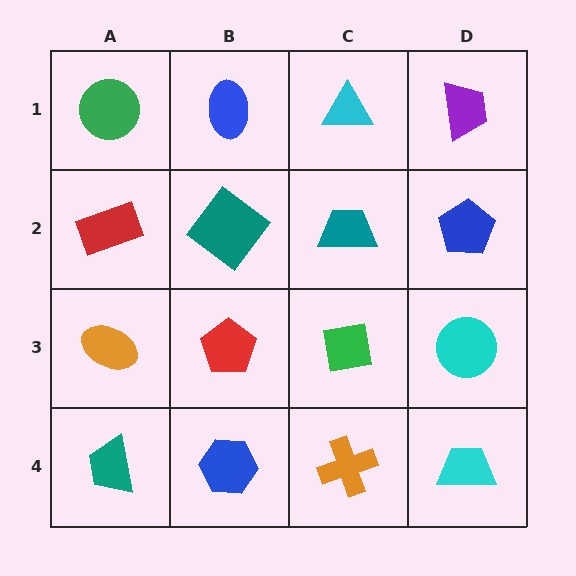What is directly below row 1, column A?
A red rectangle.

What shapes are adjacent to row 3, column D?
A blue pentagon (row 2, column D), a cyan trapezoid (row 4, column D), a green square (row 3, column C).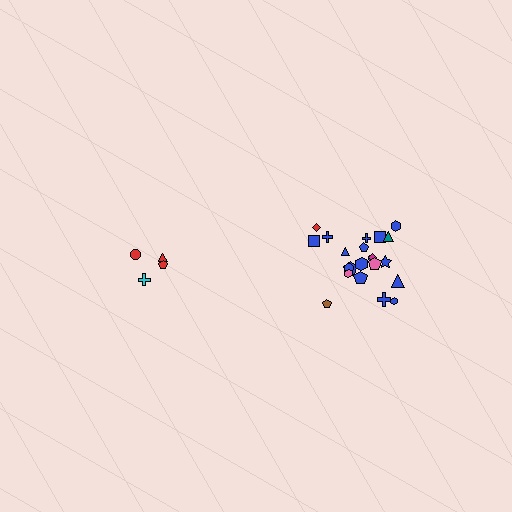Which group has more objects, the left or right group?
The right group.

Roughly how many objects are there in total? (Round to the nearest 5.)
Roughly 25 objects in total.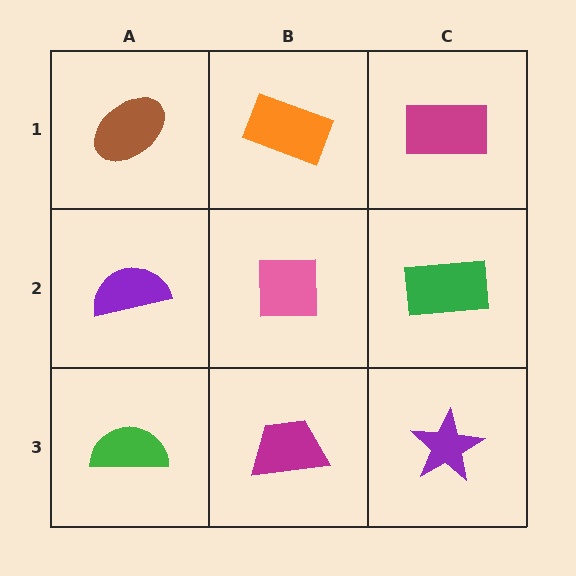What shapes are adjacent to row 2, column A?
A brown ellipse (row 1, column A), a green semicircle (row 3, column A), a pink square (row 2, column B).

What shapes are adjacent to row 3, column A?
A purple semicircle (row 2, column A), a magenta trapezoid (row 3, column B).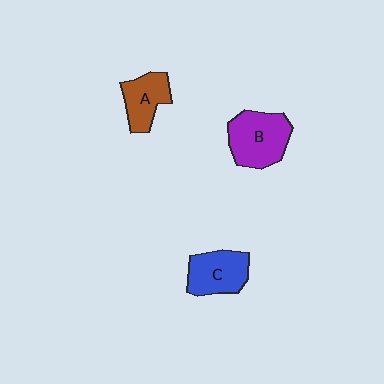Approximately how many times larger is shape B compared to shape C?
Approximately 1.2 times.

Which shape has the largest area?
Shape B (purple).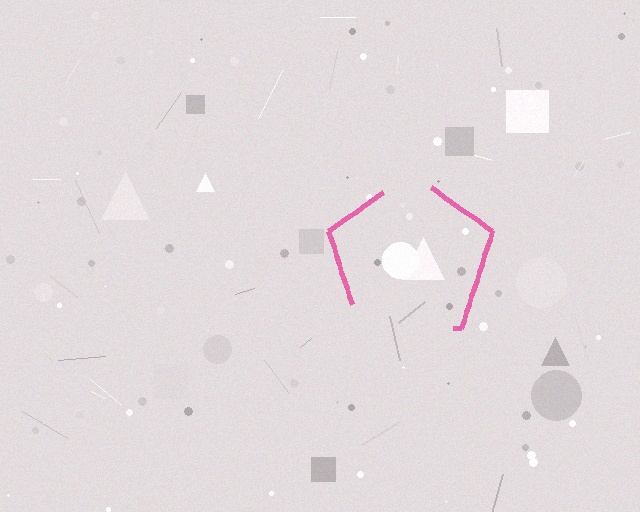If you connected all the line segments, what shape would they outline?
They would outline a pentagon.